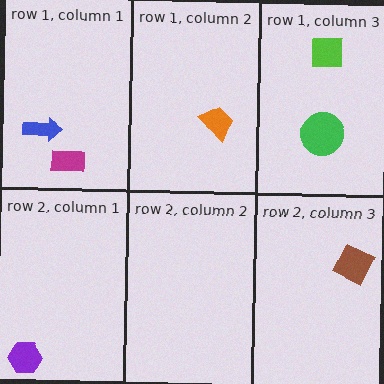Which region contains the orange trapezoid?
The row 1, column 2 region.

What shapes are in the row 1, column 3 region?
The green circle, the lime square.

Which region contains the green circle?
The row 1, column 3 region.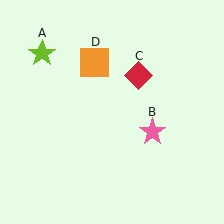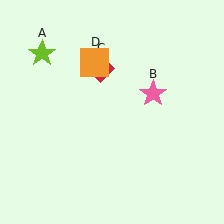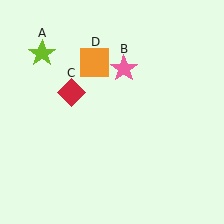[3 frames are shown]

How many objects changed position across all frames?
2 objects changed position: pink star (object B), red diamond (object C).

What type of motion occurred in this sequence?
The pink star (object B), red diamond (object C) rotated counterclockwise around the center of the scene.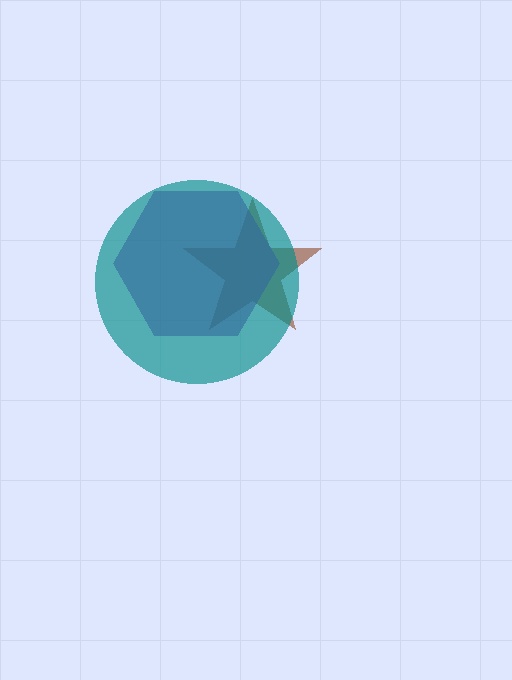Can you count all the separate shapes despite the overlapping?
Yes, there are 3 separate shapes.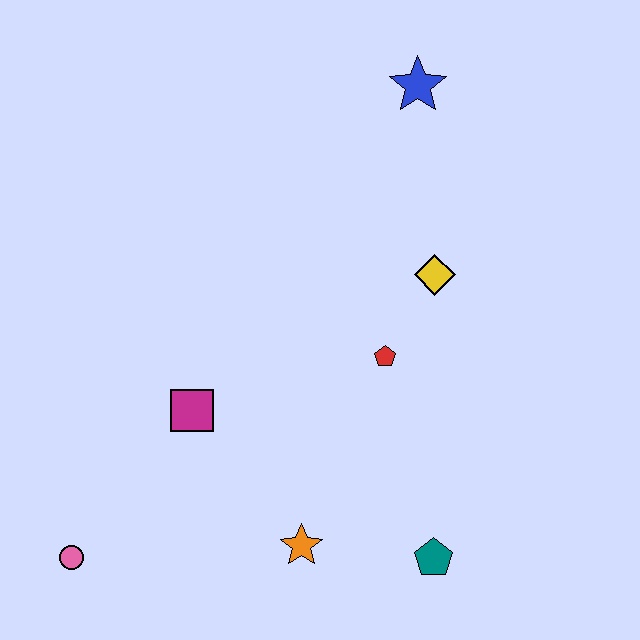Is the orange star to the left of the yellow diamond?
Yes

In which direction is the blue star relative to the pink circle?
The blue star is above the pink circle.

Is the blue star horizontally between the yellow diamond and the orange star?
Yes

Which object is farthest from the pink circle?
The blue star is farthest from the pink circle.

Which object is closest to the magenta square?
The orange star is closest to the magenta square.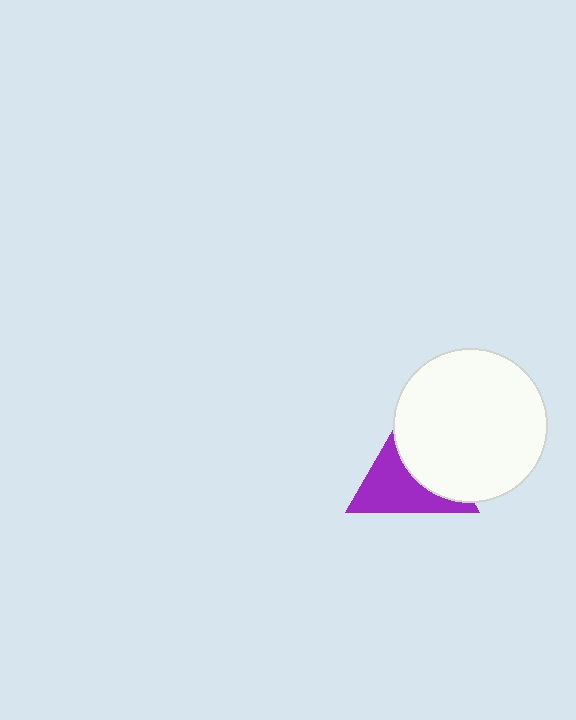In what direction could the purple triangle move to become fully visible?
The purple triangle could move left. That would shift it out from behind the white circle entirely.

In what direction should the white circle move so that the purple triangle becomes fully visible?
The white circle should move right. That is the shortest direction to clear the overlap and leave the purple triangle fully visible.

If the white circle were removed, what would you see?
You would see the complete purple triangle.